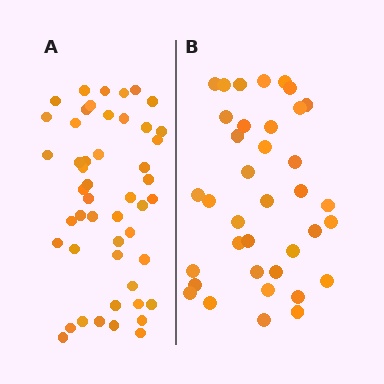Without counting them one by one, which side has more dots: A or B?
Region A (the left region) has more dots.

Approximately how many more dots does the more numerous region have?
Region A has roughly 12 or so more dots than region B.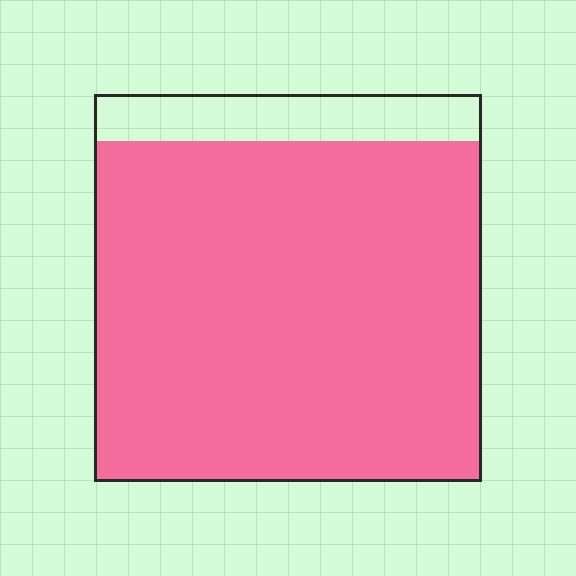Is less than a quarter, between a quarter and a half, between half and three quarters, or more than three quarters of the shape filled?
More than three quarters.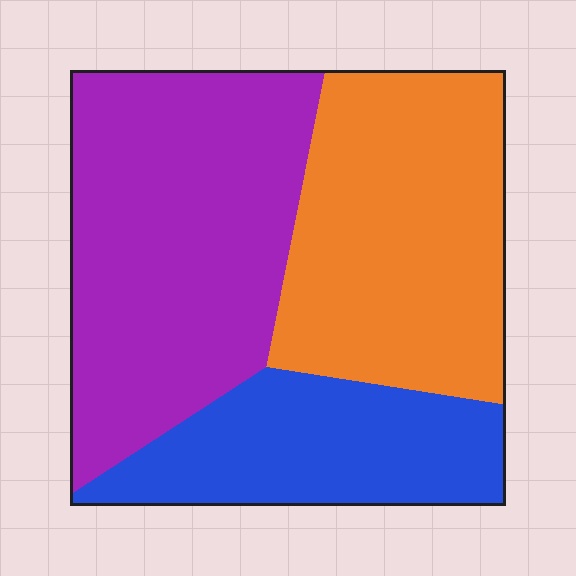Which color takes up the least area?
Blue, at roughly 25%.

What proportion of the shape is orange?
Orange takes up between a quarter and a half of the shape.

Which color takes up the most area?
Purple, at roughly 40%.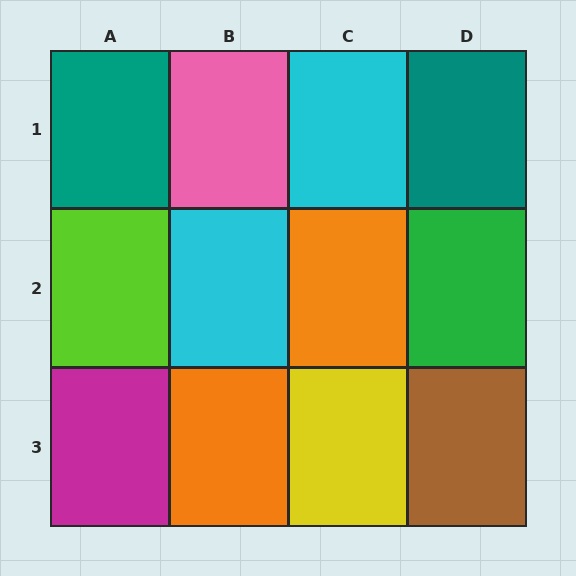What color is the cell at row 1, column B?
Pink.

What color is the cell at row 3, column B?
Orange.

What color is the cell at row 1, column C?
Cyan.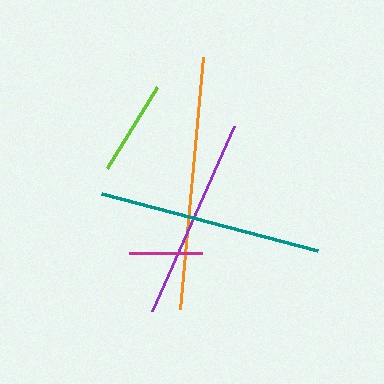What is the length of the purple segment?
The purple segment is approximately 202 pixels long.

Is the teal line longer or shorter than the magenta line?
The teal line is longer than the magenta line.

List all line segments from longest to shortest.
From longest to shortest: orange, teal, purple, lime, magenta.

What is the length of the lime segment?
The lime segment is approximately 95 pixels long.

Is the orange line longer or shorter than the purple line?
The orange line is longer than the purple line.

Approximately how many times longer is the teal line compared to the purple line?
The teal line is approximately 1.1 times the length of the purple line.